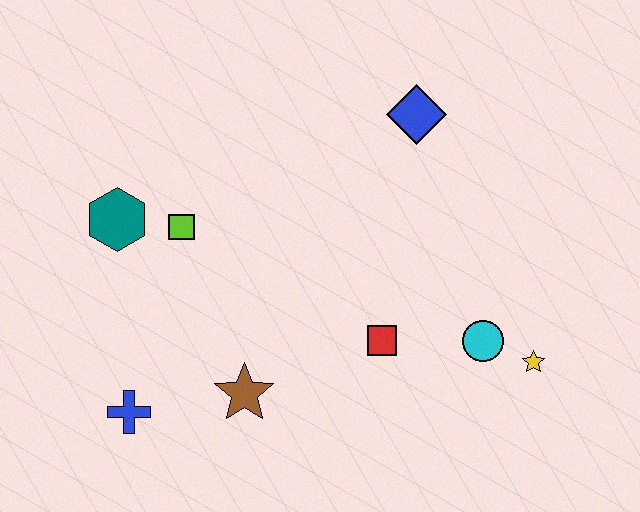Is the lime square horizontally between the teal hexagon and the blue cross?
No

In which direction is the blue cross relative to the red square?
The blue cross is to the left of the red square.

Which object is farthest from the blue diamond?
The blue cross is farthest from the blue diamond.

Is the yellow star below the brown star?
No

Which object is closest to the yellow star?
The cyan circle is closest to the yellow star.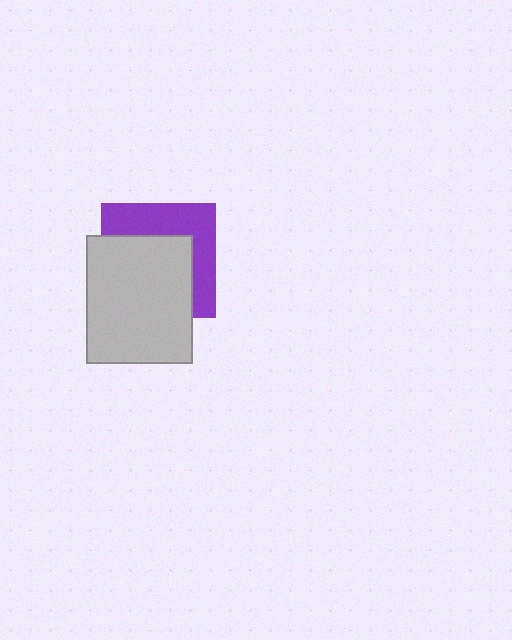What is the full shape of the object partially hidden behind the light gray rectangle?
The partially hidden object is a purple square.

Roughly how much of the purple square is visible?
A small part of it is visible (roughly 42%).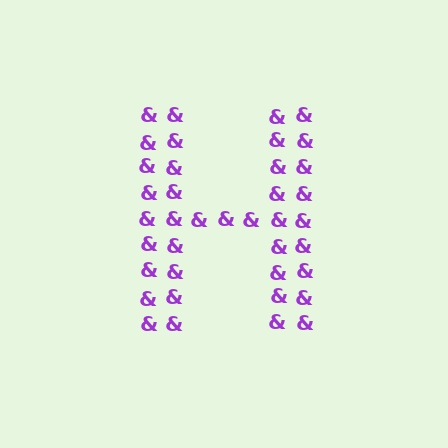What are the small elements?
The small elements are ampersands.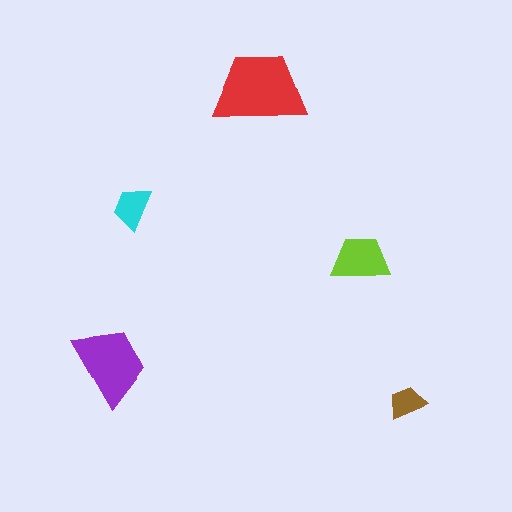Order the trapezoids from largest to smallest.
the red one, the purple one, the lime one, the cyan one, the brown one.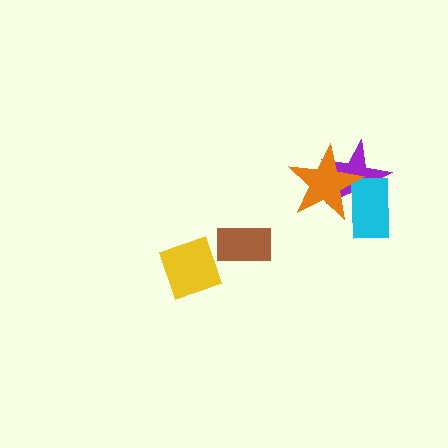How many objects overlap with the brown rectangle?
0 objects overlap with the brown rectangle.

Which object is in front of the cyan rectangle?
The orange star is in front of the cyan rectangle.